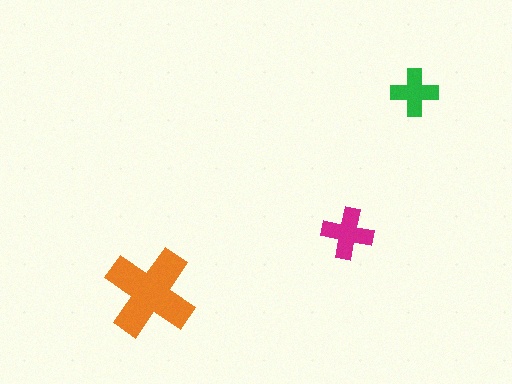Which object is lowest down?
The orange cross is bottommost.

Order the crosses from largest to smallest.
the orange one, the magenta one, the green one.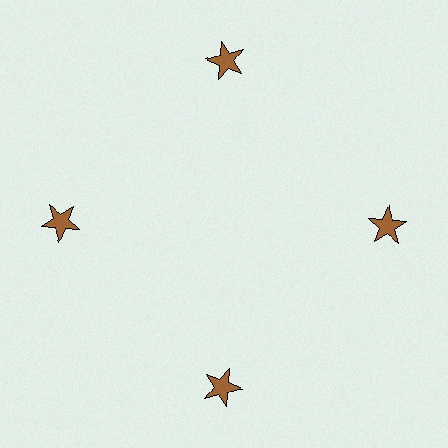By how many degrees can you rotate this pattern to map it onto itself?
The pattern maps onto itself every 90 degrees of rotation.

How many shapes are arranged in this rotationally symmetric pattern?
There are 4 shapes, arranged in 4 groups of 1.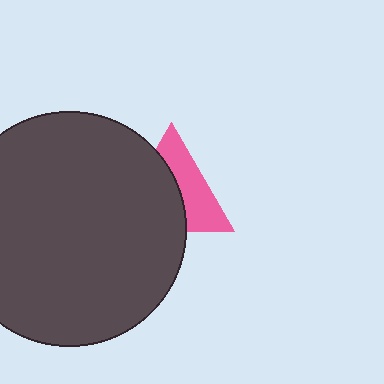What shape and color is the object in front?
The object in front is a dark gray circle.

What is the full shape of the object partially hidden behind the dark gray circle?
The partially hidden object is a pink triangle.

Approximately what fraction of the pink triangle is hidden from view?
Roughly 54% of the pink triangle is hidden behind the dark gray circle.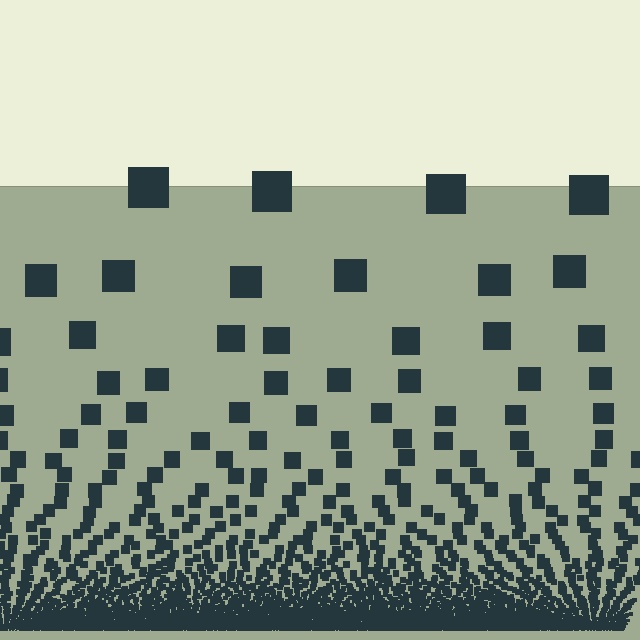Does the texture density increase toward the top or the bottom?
Density increases toward the bottom.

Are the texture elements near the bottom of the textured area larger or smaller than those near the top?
Smaller. The gradient is inverted — elements near the bottom are smaller and denser.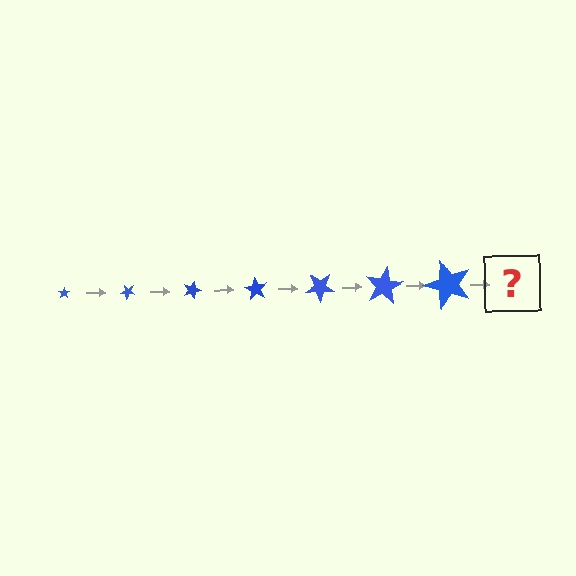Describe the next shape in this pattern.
It should be a star, larger than the previous one and rotated 315 degrees from the start.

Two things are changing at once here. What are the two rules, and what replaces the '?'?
The two rules are that the star grows larger each step and it rotates 45 degrees each step. The '?' should be a star, larger than the previous one and rotated 315 degrees from the start.